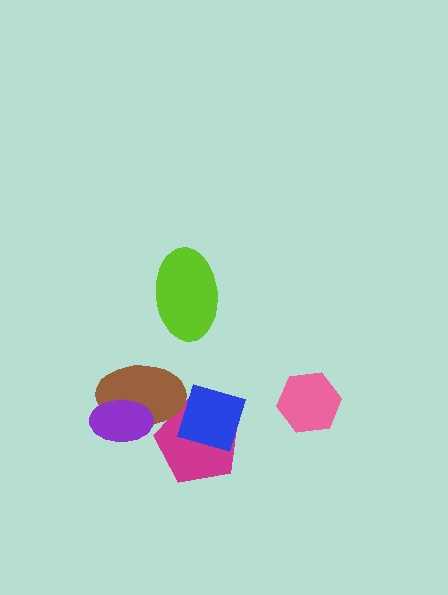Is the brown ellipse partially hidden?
Yes, it is partially covered by another shape.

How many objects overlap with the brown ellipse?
2 objects overlap with the brown ellipse.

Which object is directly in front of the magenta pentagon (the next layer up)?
The blue square is directly in front of the magenta pentagon.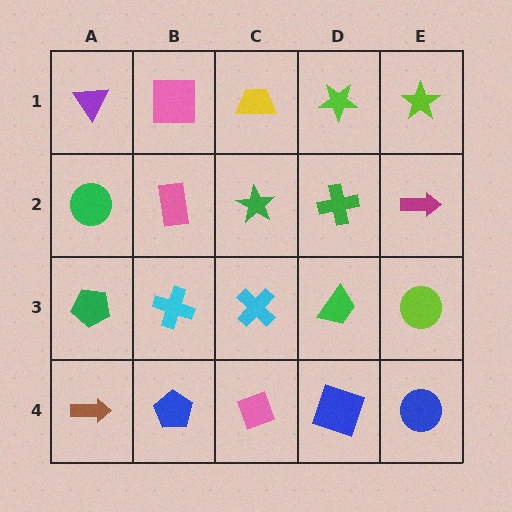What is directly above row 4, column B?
A cyan cross.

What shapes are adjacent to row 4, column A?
A green pentagon (row 3, column A), a blue pentagon (row 4, column B).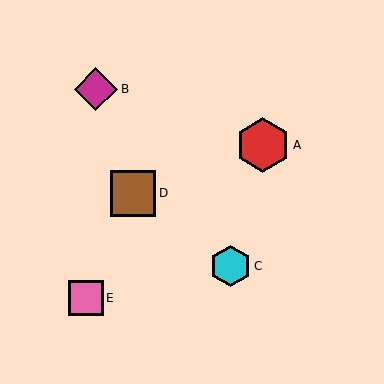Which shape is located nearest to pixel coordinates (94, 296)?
The pink square (labeled E) at (86, 298) is nearest to that location.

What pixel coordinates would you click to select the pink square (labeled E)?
Click at (86, 298) to select the pink square E.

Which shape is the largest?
The red hexagon (labeled A) is the largest.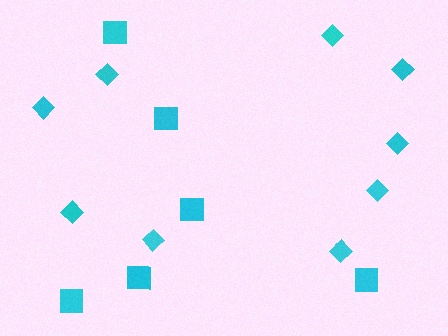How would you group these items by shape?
There are 2 groups: one group of diamonds (9) and one group of squares (6).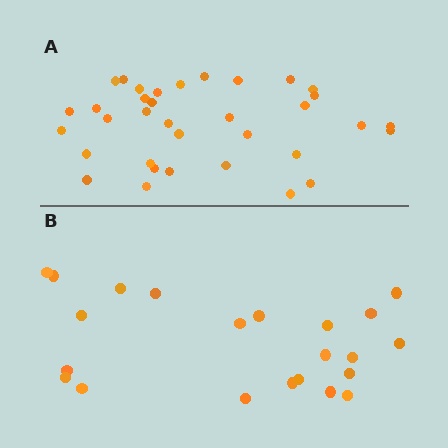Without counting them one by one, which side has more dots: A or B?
Region A (the top region) has more dots.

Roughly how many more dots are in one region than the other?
Region A has approximately 15 more dots than region B.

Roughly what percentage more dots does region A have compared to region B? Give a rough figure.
About 60% more.